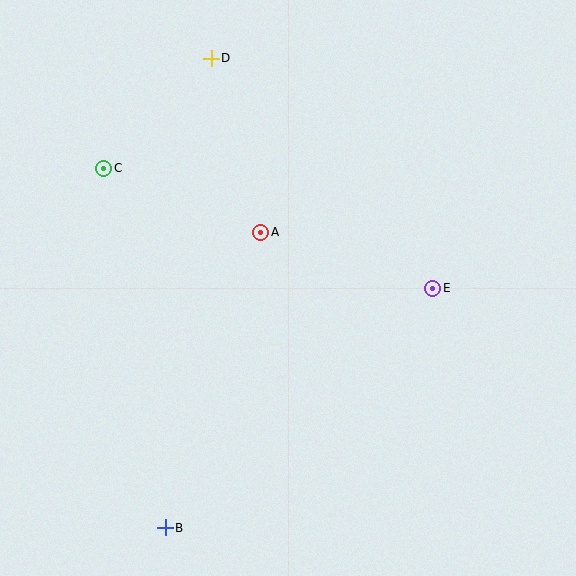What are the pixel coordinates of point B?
Point B is at (165, 528).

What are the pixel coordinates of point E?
Point E is at (433, 288).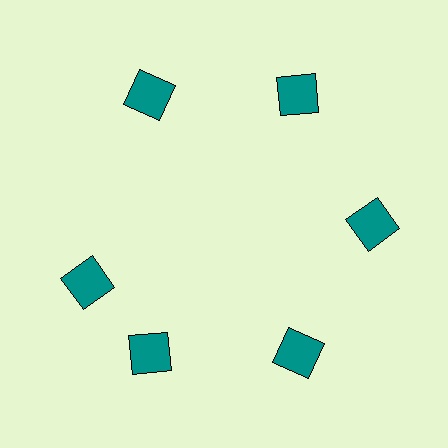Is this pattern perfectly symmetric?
No. The 6 teal squares are arranged in a ring, but one element near the 9 o'clock position is rotated out of alignment along the ring, breaking the 6-fold rotational symmetry.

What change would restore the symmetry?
The symmetry would be restored by rotating it back into even spacing with its neighbors so that all 6 squares sit at equal angles and equal distance from the center.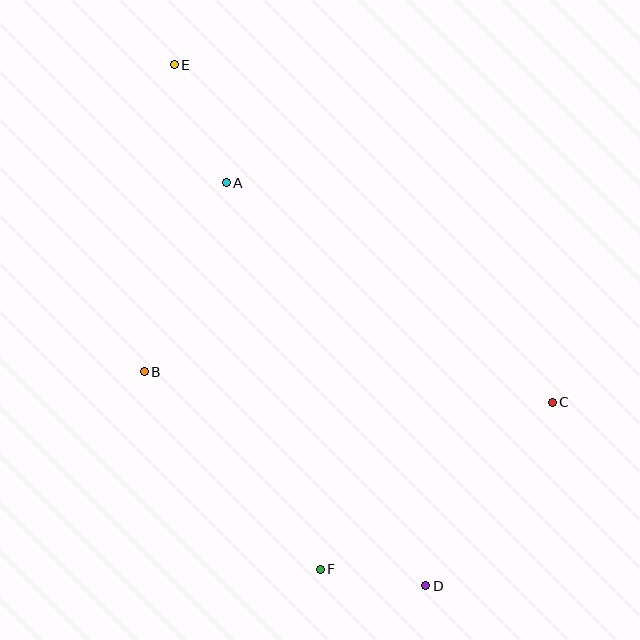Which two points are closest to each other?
Points D and F are closest to each other.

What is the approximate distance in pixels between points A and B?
The distance between A and B is approximately 206 pixels.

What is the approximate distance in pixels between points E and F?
The distance between E and F is approximately 526 pixels.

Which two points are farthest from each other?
Points D and E are farthest from each other.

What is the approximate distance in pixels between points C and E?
The distance between C and E is approximately 507 pixels.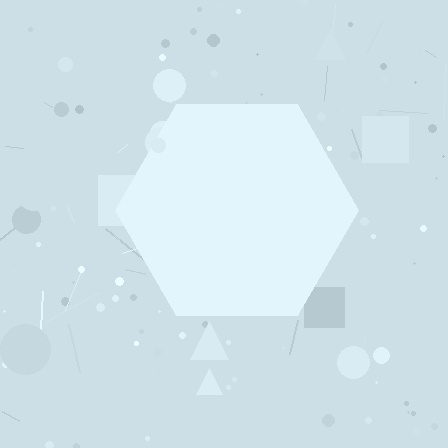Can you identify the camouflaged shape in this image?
The camouflaged shape is a hexagon.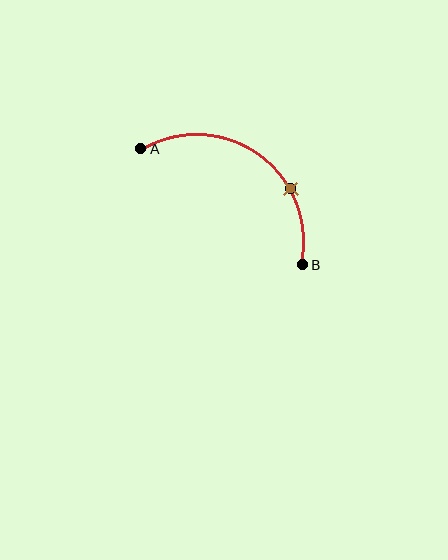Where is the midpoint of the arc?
The arc midpoint is the point on the curve farthest from the straight line joining A and B. It sits above and to the right of that line.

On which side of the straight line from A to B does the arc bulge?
The arc bulges above and to the right of the straight line connecting A and B.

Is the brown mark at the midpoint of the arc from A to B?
No. The brown mark lies on the arc but is closer to endpoint B. The arc midpoint would be at the point on the curve equidistant along the arc from both A and B.